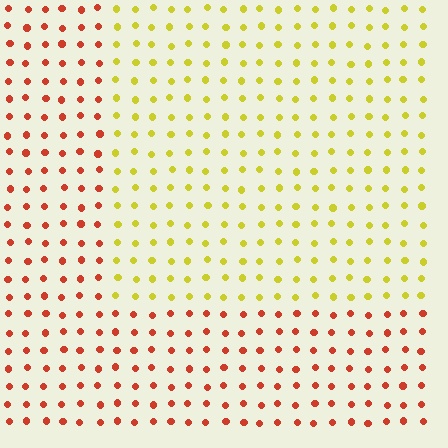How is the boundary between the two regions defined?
The boundary is defined purely by a slight shift in hue (about 55 degrees). Spacing, size, and orientation are identical on both sides.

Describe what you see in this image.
The image is filled with small red elements in a uniform arrangement. A rectangle-shaped region is visible where the elements are tinted to a slightly different hue, forming a subtle color boundary.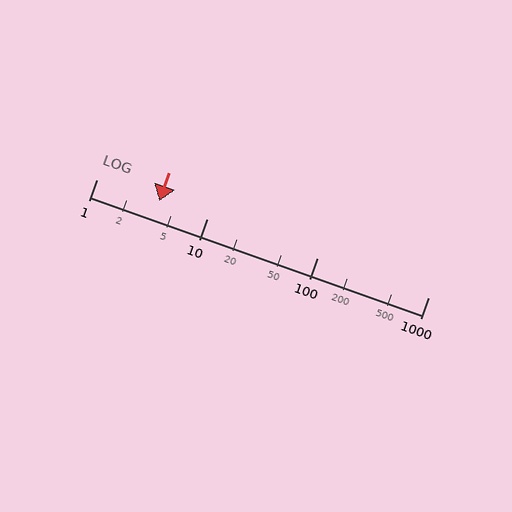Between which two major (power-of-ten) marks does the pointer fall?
The pointer is between 1 and 10.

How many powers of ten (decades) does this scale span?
The scale spans 3 decades, from 1 to 1000.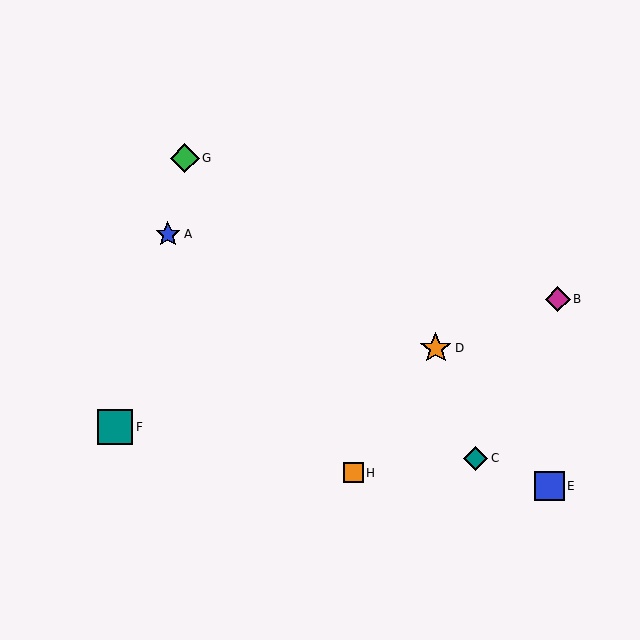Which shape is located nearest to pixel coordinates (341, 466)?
The orange square (labeled H) at (353, 473) is nearest to that location.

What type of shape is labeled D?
Shape D is an orange star.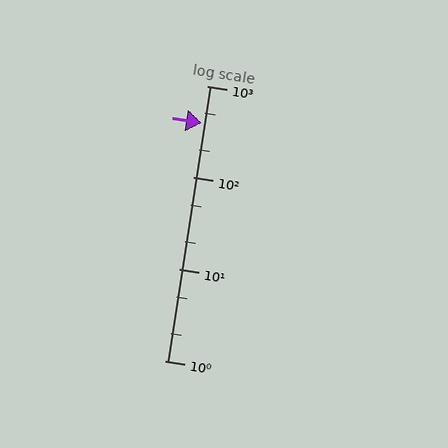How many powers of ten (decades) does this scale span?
The scale spans 3 decades, from 1 to 1000.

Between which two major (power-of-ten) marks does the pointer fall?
The pointer is between 100 and 1000.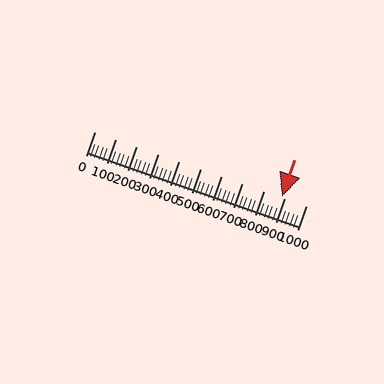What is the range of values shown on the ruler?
The ruler shows values from 0 to 1000.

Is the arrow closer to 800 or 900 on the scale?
The arrow is closer to 900.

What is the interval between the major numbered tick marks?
The major tick marks are spaced 100 units apart.